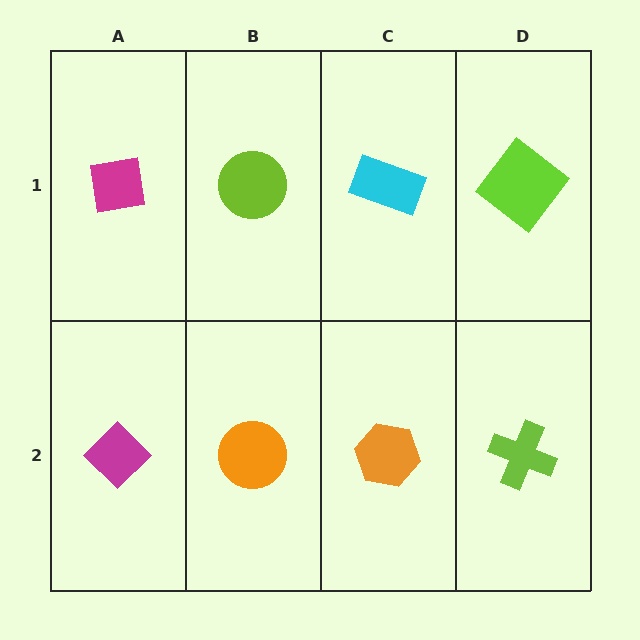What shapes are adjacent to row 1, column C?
An orange hexagon (row 2, column C), a lime circle (row 1, column B), a lime diamond (row 1, column D).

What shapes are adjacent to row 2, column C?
A cyan rectangle (row 1, column C), an orange circle (row 2, column B), a lime cross (row 2, column D).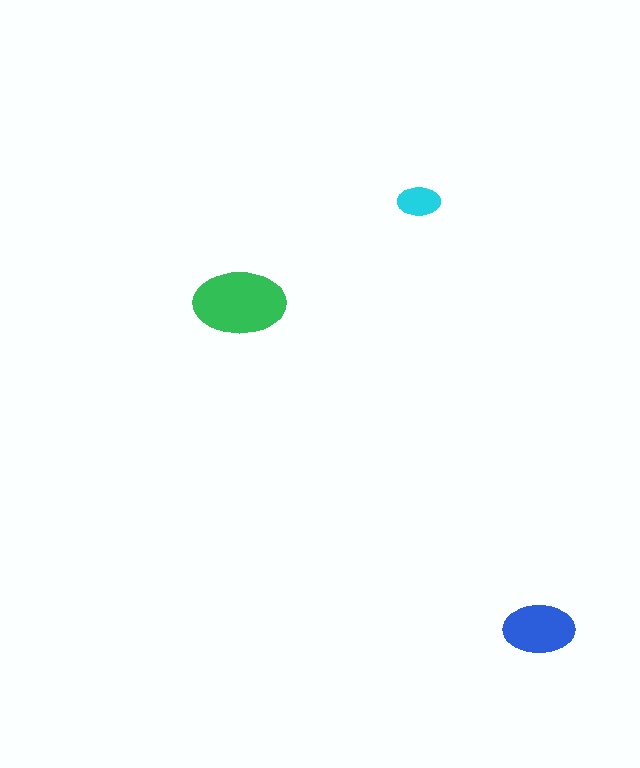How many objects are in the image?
There are 3 objects in the image.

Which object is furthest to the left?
The green ellipse is leftmost.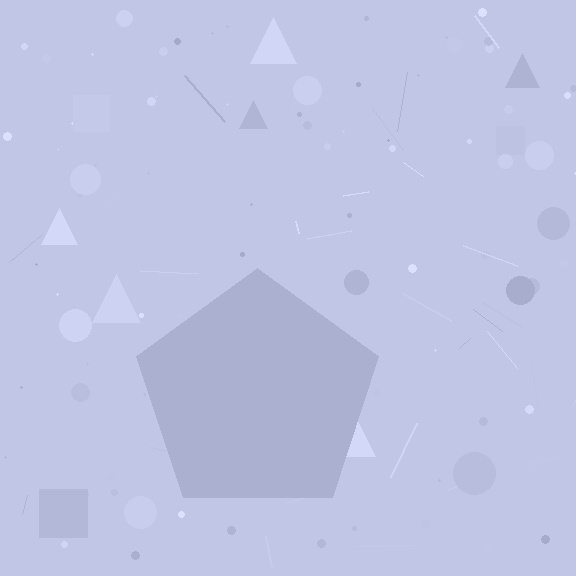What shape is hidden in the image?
A pentagon is hidden in the image.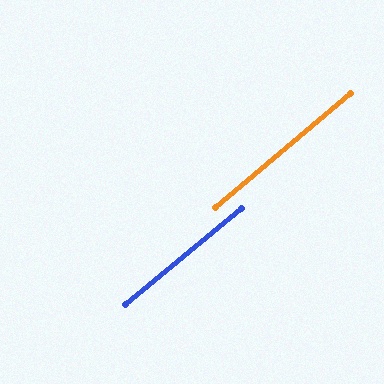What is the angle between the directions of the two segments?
Approximately 1 degree.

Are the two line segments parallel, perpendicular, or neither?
Parallel — their directions differ by only 0.8°.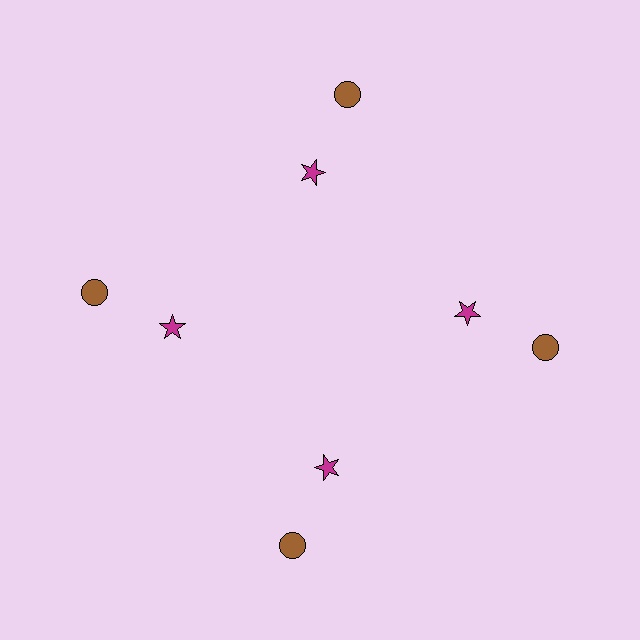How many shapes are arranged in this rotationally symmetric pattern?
There are 8 shapes, arranged in 4 groups of 2.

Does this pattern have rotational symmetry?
Yes, this pattern has 4-fold rotational symmetry. It looks the same after rotating 90 degrees around the center.